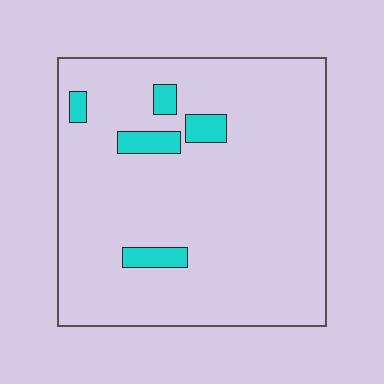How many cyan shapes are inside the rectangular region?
5.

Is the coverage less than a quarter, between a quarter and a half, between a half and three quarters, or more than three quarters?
Less than a quarter.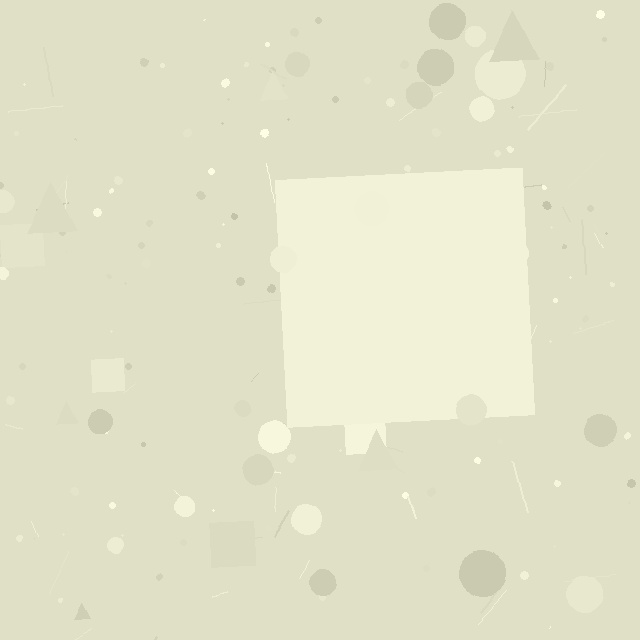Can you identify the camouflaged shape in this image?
The camouflaged shape is a square.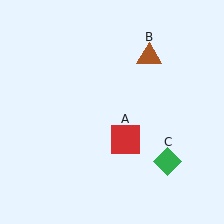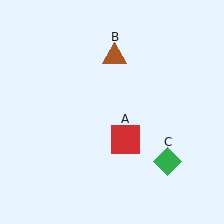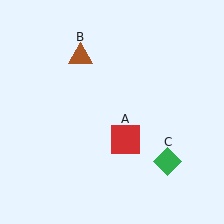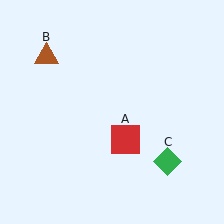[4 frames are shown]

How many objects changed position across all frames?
1 object changed position: brown triangle (object B).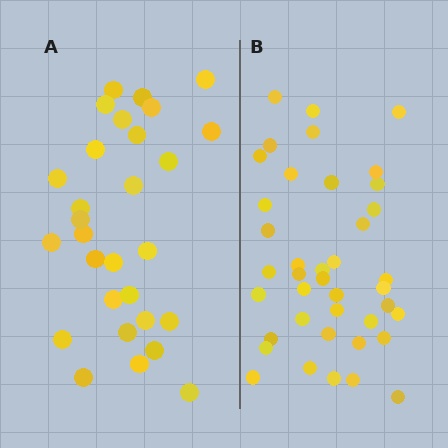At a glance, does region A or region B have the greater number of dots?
Region B (the right region) has more dots.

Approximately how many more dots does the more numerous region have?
Region B has roughly 12 or so more dots than region A.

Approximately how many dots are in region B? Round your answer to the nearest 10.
About 40 dots.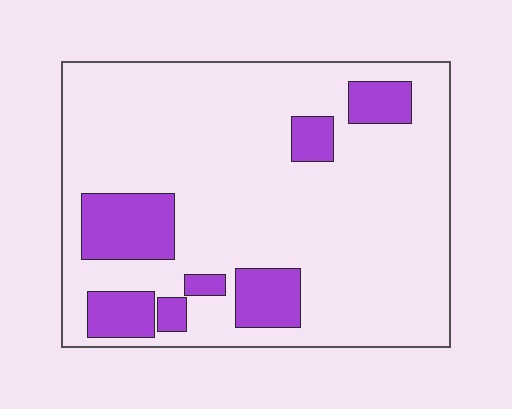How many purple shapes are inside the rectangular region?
7.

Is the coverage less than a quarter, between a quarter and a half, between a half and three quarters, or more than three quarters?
Less than a quarter.